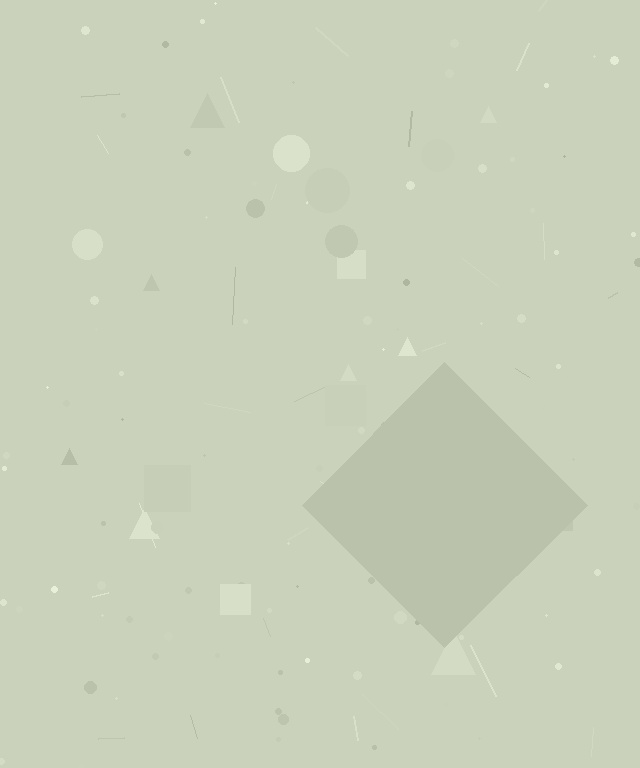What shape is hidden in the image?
A diamond is hidden in the image.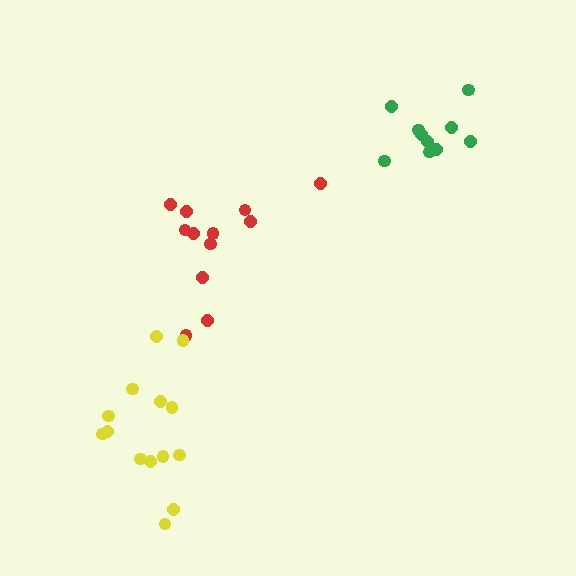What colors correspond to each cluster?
The clusters are colored: red, yellow, green.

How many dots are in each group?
Group 1: 12 dots, Group 2: 14 dots, Group 3: 10 dots (36 total).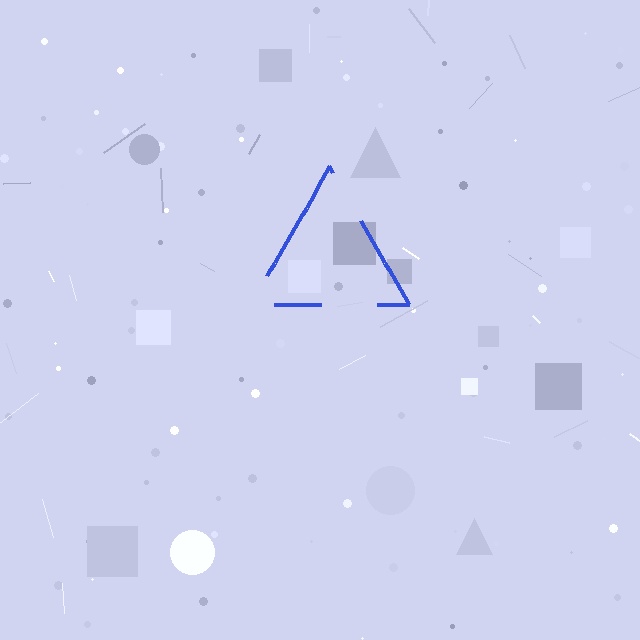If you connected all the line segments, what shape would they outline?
They would outline a triangle.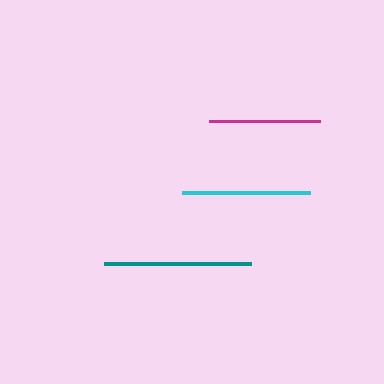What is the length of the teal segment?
The teal segment is approximately 148 pixels long.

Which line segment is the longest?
The teal line is the longest at approximately 148 pixels.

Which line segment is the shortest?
The magenta line is the shortest at approximately 110 pixels.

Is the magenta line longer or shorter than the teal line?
The teal line is longer than the magenta line.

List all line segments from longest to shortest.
From longest to shortest: teal, cyan, magenta.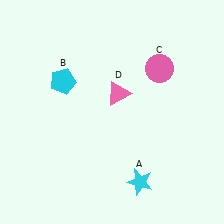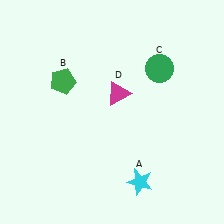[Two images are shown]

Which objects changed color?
B changed from cyan to green. C changed from pink to green. D changed from pink to magenta.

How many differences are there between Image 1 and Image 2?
There are 3 differences between the two images.